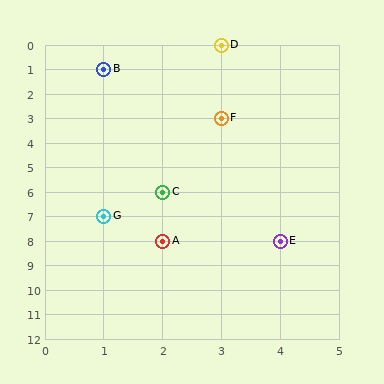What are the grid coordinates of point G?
Point G is at grid coordinates (1, 7).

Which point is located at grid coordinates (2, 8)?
Point A is at (2, 8).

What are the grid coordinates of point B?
Point B is at grid coordinates (1, 1).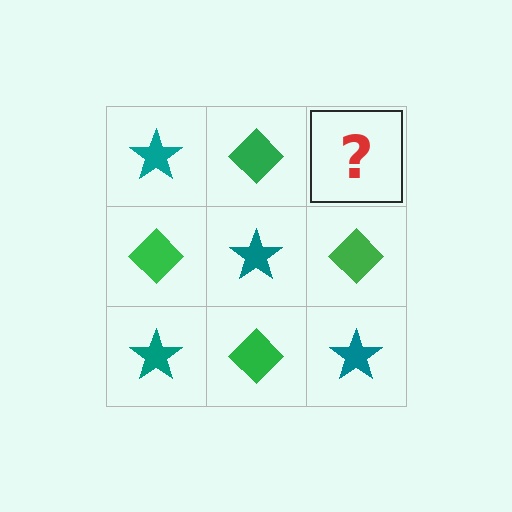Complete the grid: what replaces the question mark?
The question mark should be replaced with a teal star.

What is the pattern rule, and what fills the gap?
The rule is that it alternates teal star and green diamond in a checkerboard pattern. The gap should be filled with a teal star.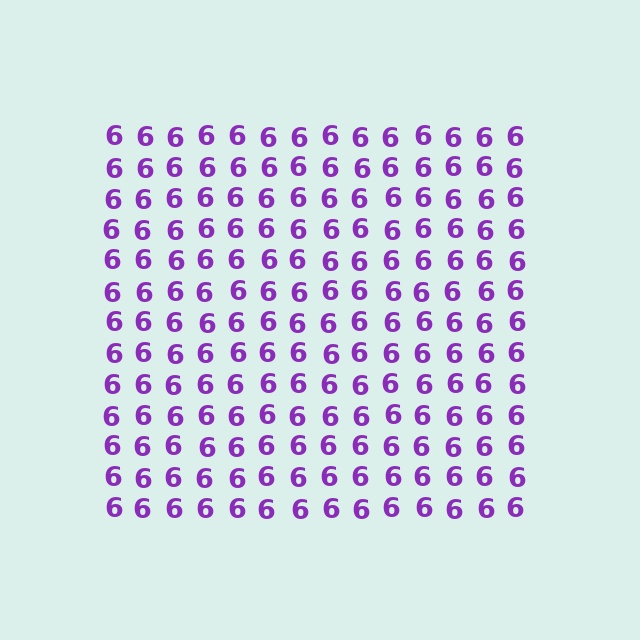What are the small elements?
The small elements are digit 6's.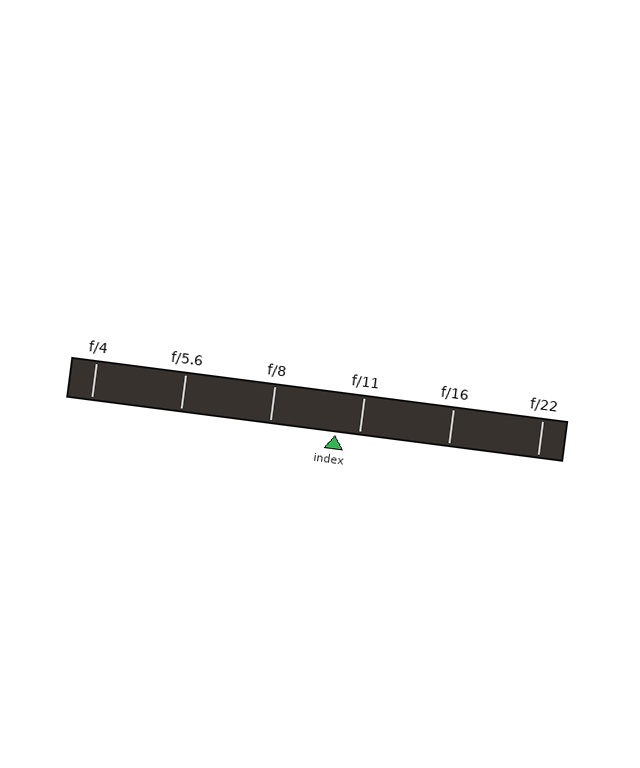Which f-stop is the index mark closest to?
The index mark is closest to f/11.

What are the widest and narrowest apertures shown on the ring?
The widest aperture shown is f/4 and the narrowest is f/22.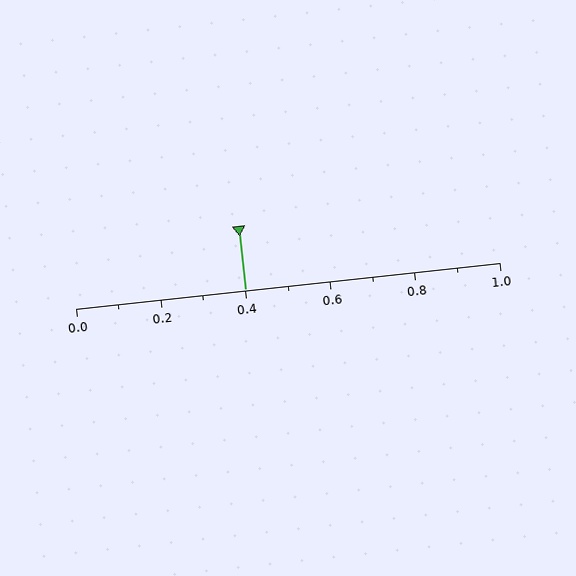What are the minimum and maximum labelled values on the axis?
The axis runs from 0.0 to 1.0.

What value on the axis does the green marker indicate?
The marker indicates approximately 0.4.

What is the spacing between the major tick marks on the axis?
The major ticks are spaced 0.2 apart.